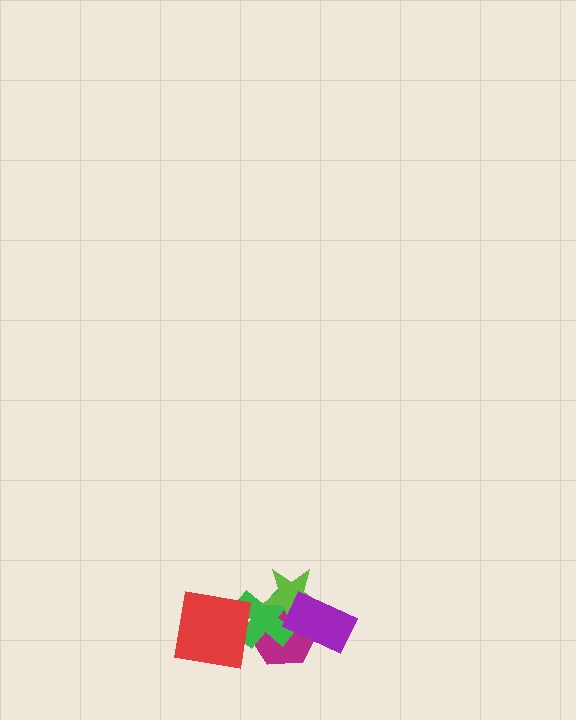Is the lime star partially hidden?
Yes, it is partially covered by another shape.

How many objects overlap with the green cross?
4 objects overlap with the green cross.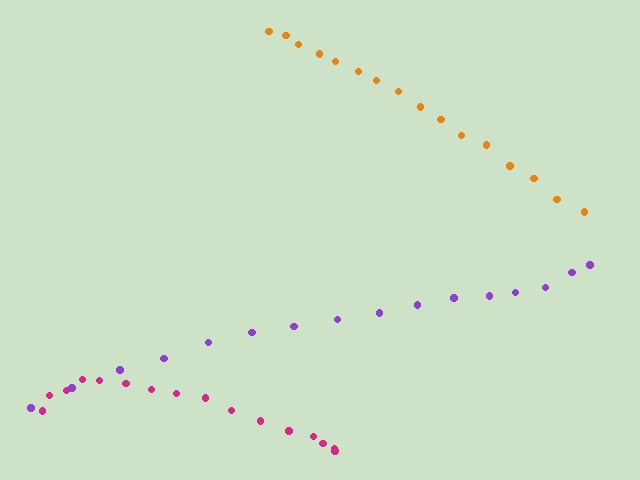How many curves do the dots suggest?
There are 3 distinct paths.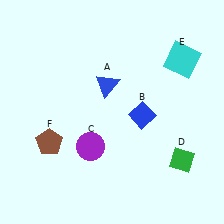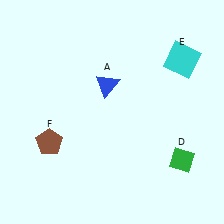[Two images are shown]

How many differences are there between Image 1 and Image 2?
There are 2 differences between the two images.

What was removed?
The purple circle (C), the blue diamond (B) were removed in Image 2.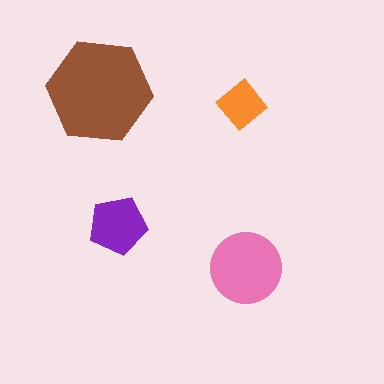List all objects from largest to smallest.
The brown hexagon, the pink circle, the purple pentagon, the orange diamond.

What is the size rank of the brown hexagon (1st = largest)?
1st.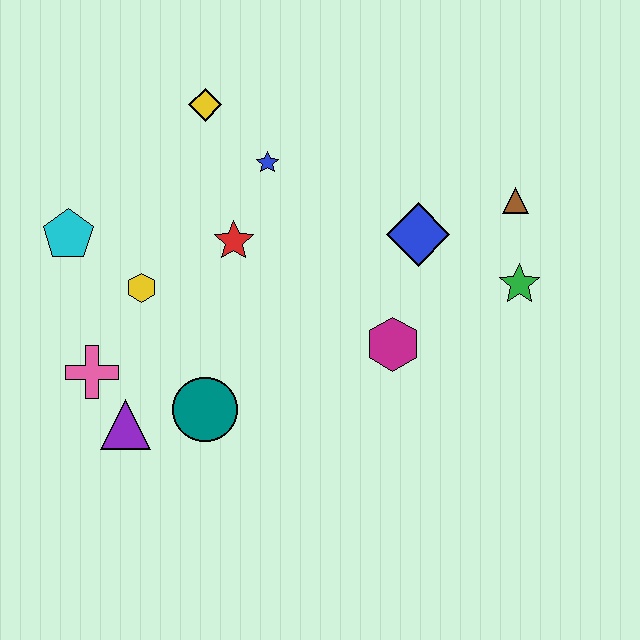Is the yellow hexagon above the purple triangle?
Yes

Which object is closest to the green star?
The brown triangle is closest to the green star.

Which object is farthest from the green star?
The cyan pentagon is farthest from the green star.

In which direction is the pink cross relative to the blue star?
The pink cross is below the blue star.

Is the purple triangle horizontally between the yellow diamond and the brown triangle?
No